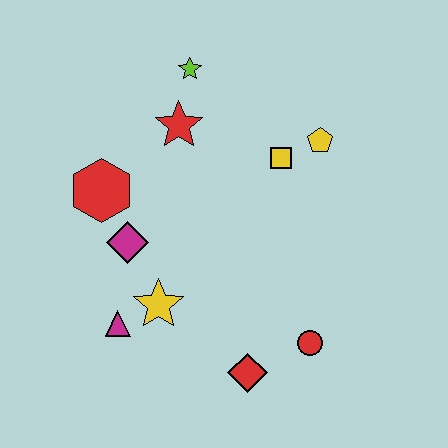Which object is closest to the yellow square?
The yellow pentagon is closest to the yellow square.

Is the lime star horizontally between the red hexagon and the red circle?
Yes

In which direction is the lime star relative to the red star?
The lime star is above the red star.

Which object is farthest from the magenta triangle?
The yellow pentagon is farthest from the magenta triangle.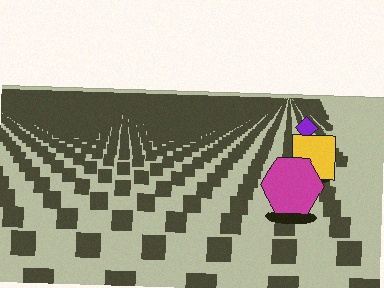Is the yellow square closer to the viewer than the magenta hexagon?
No. The magenta hexagon is closer — you can tell from the texture gradient: the ground texture is coarser near it.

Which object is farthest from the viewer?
The purple diamond is farthest from the viewer. It appears smaller and the ground texture around it is denser.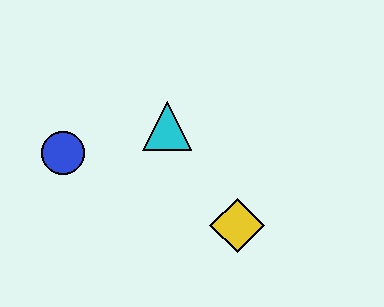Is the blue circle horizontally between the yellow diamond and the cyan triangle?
No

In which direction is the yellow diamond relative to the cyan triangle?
The yellow diamond is below the cyan triangle.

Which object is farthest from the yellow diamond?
The blue circle is farthest from the yellow diamond.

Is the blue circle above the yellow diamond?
Yes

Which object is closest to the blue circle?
The cyan triangle is closest to the blue circle.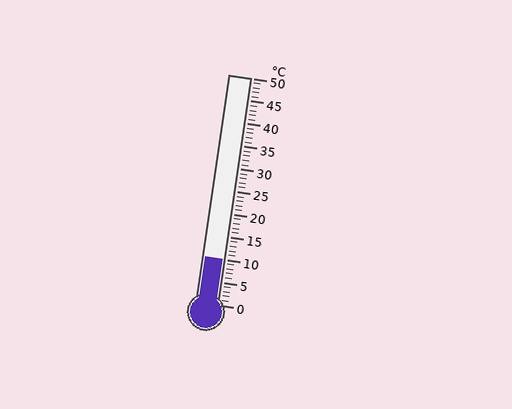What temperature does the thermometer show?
The thermometer shows approximately 10°C.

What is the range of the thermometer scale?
The thermometer scale ranges from 0°C to 50°C.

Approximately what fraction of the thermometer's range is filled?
The thermometer is filled to approximately 20% of its range.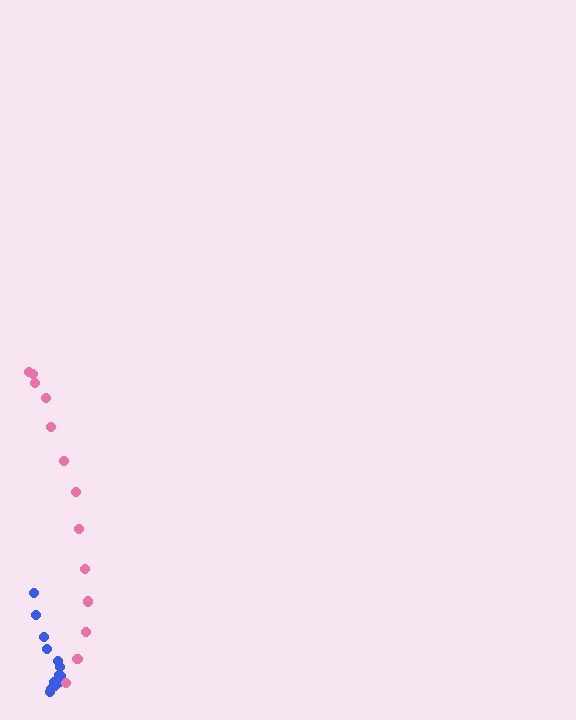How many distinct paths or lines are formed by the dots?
There are 2 distinct paths.